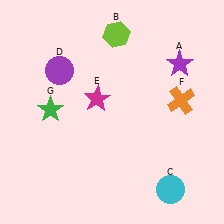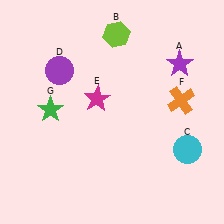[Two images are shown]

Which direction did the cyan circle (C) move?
The cyan circle (C) moved up.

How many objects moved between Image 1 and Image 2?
1 object moved between the two images.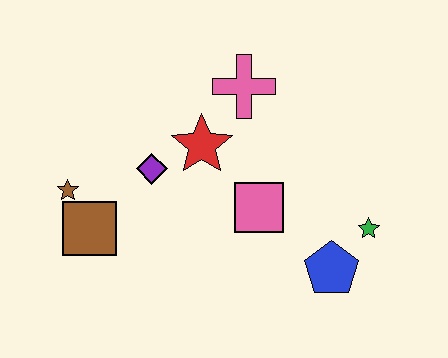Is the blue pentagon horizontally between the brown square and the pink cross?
No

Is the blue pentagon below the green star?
Yes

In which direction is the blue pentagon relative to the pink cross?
The blue pentagon is below the pink cross.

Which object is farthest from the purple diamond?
The green star is farthest from the purple diamond.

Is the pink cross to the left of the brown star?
No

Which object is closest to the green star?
The blue pentagon is closest to the green star.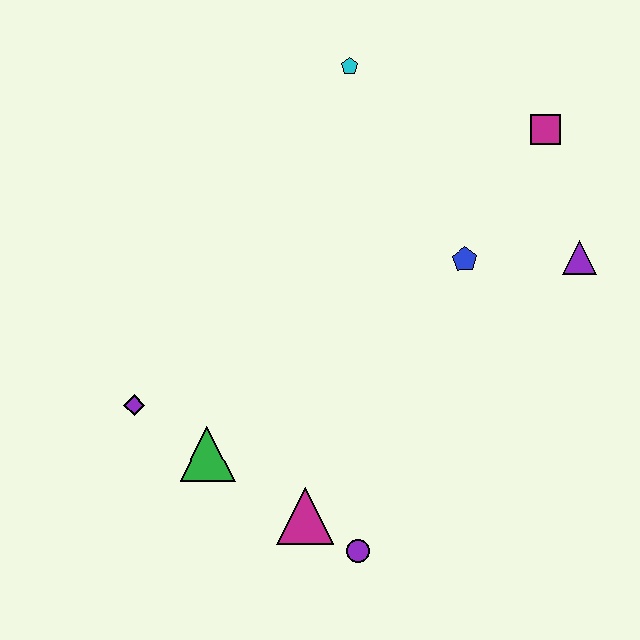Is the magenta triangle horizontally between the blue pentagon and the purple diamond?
Yes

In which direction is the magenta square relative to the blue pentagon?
The magenta square is above the blue pentagon.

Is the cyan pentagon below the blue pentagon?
No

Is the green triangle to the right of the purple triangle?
No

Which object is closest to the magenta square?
The purple triangle is closest to the magenta square.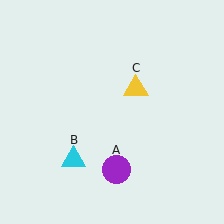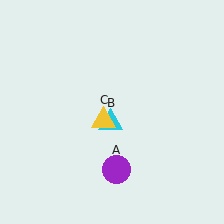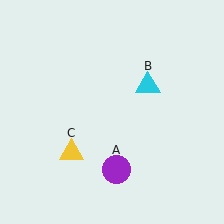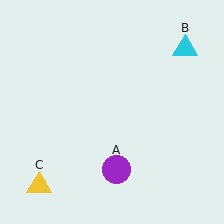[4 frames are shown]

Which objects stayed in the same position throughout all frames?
Purple circle (object A) remained stationary.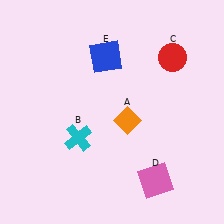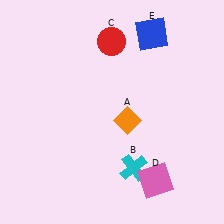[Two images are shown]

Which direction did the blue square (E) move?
The blue square (E) moved right.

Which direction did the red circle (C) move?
The red circle (C) moved left.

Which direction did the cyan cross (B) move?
The cyan cross (B) moved right.